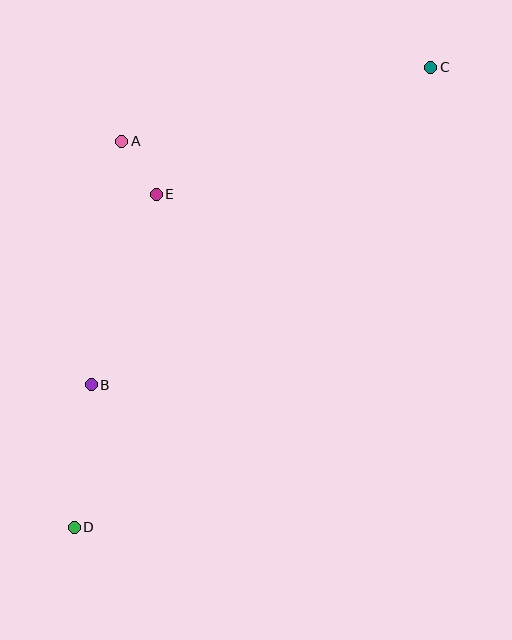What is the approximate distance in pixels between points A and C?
The distance between A and C is approximately 318 pixels.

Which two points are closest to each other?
Points A and E are closest to each other.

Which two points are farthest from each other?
Points C and D are farthest from each other.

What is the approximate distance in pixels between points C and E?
The distance between C and E is approximately 303 pixels.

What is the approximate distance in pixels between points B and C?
The distance between B and C is approximately 465 pixels.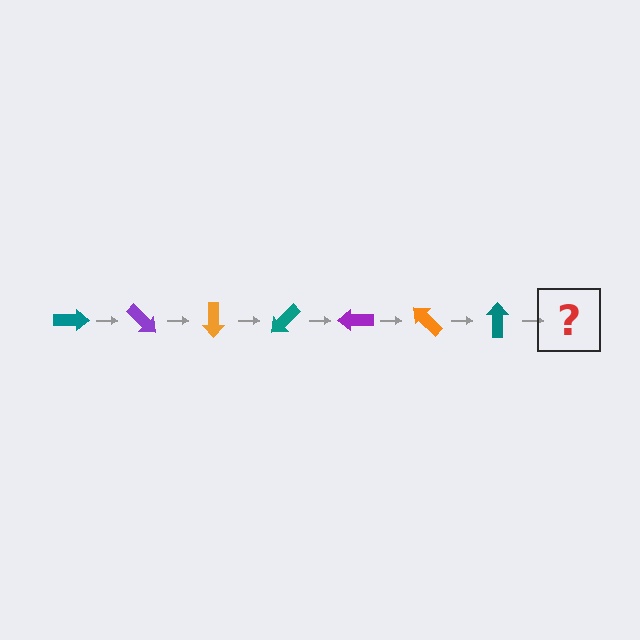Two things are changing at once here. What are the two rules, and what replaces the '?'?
The two rules are that it rotates 45 degrees each step and the color cycles through teal, purple, and orange. The '?' should be a purple arrow, rotated 315 degrees from the start.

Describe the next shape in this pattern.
It should be a purple arrow, rotated 315 degrees from the start.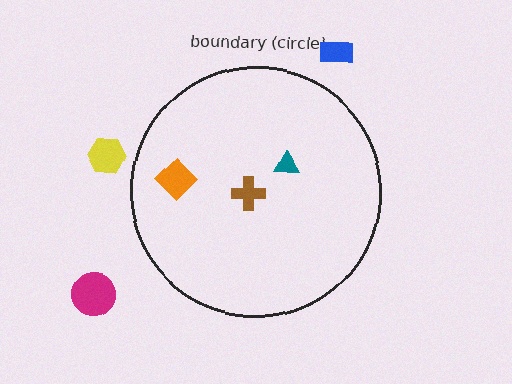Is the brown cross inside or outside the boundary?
Inside.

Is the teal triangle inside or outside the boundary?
Inside.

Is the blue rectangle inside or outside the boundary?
Outside.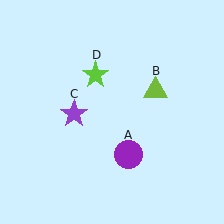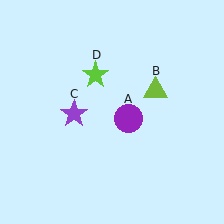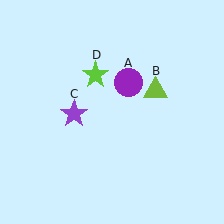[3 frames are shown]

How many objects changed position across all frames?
1 object changed position: purple circle (object A).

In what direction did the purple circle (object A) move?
The purple circle (object A) moved up.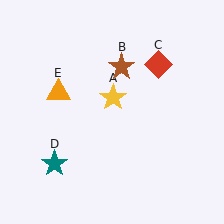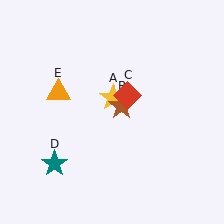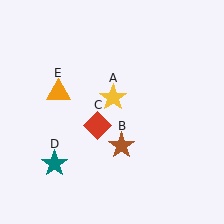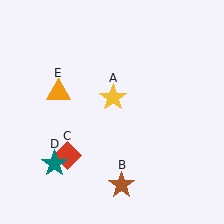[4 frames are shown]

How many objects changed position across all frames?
2 objects changed position: brown star (object B), red diamond (object C).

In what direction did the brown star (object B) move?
The brown star (object B) moved down.